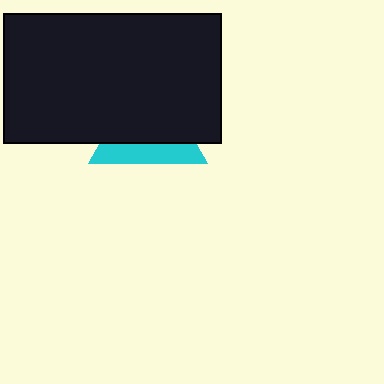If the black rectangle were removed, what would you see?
You would see the complete cyan triangle.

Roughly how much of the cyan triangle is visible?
A small part of it is visible (roughly 35%).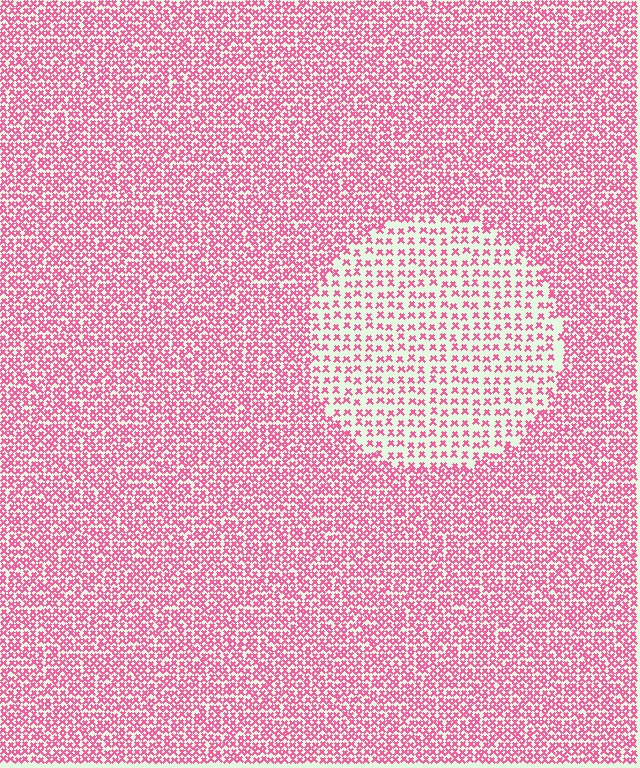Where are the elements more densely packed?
The elements are more densely packed outside the circle boundary.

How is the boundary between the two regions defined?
The boundary is defined by a change in element density (approximately 2.1x ratio). All elements are the same color, size, and shape.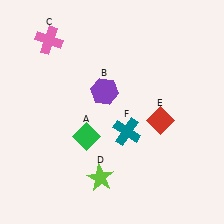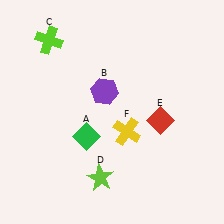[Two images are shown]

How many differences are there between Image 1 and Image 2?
There are 2 differences between the two images.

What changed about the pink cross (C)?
In Image 1, C is pink. In Image 2, it changed to lime.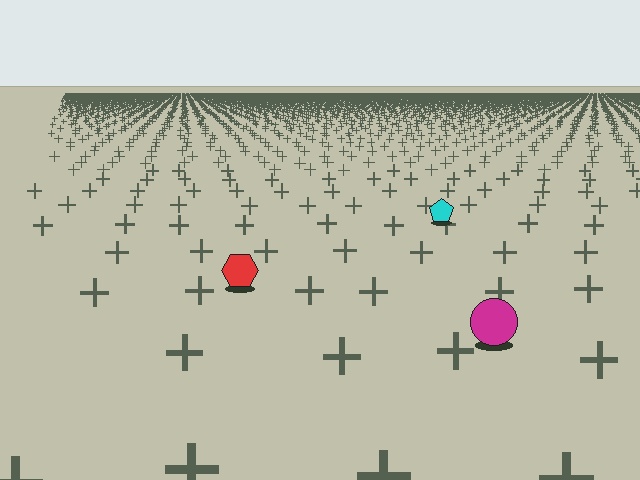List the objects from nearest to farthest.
From nearest to farthest: the magenta circle, the red hexagon, the cyan pentagon.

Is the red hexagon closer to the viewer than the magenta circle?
No. The magenta circle is closer — you can tell from the texture gradient: the ground texture is coarser near it.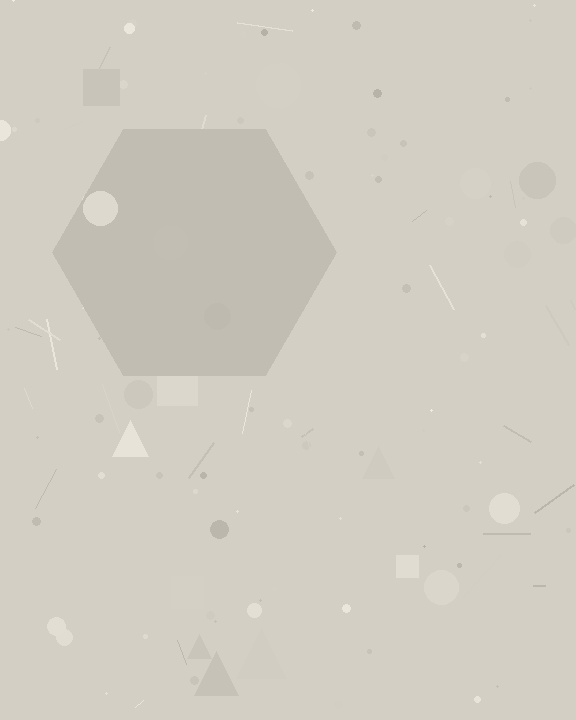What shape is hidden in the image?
A hexagon is hidden in the image.